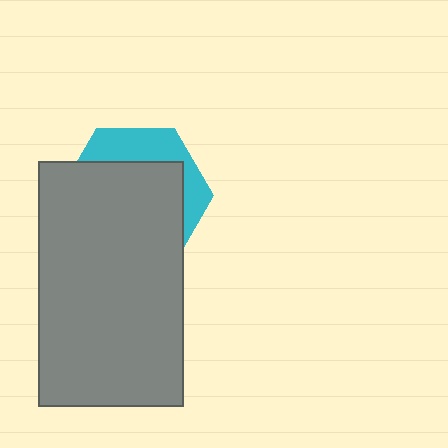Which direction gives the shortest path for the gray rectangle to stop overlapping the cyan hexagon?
Moving down gives the shortest separation.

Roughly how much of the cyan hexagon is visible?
A small part of it is visible (roughly 30%).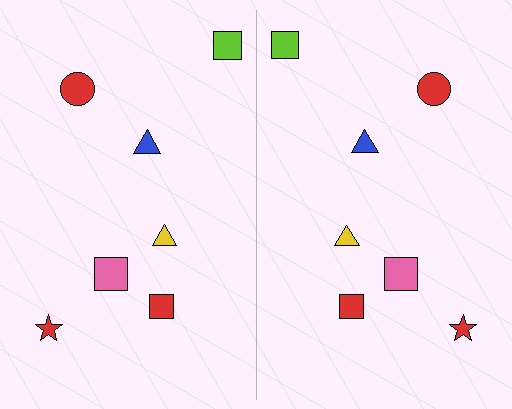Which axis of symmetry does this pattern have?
The pattern has a vertical axis of symmetry running through the center of the image.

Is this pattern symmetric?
Yes, this pattern has bilateral (reflection) symmetry.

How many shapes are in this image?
There are 14 shapes in this image.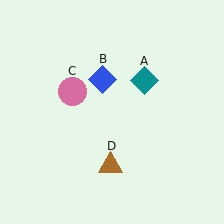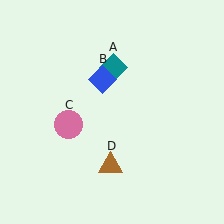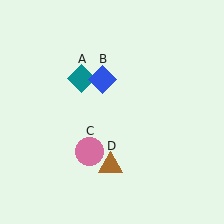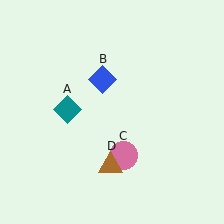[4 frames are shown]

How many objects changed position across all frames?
2 objects changed position: teal diamond (object A), pink circle (object C).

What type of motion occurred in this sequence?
The teal diamond (object A), pink circle (object C) rotated counterclockwise around the center of the scene.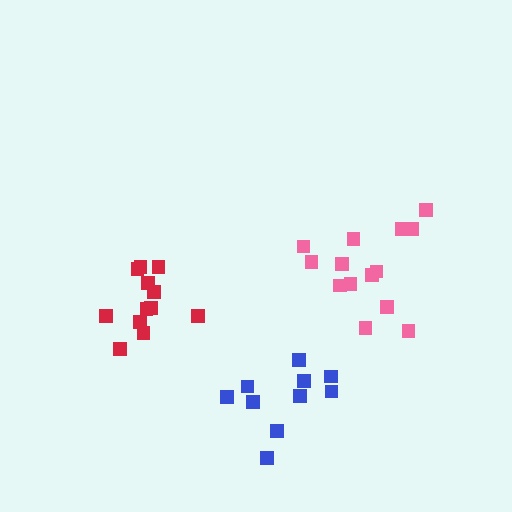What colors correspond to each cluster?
The clusters are colored: blue, pink, red.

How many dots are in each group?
Group 1: 10 dots, Group 2: 14 dots, Group 3: 12 dots (36 total).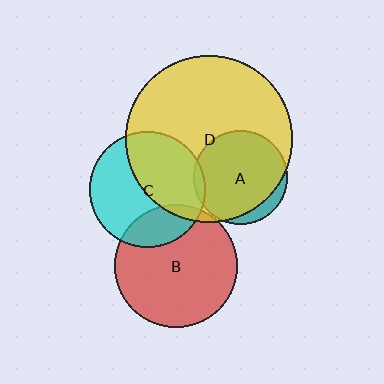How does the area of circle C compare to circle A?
Approximately 1.5 times.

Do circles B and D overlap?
Yes.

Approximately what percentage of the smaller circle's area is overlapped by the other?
Approximately 5%.